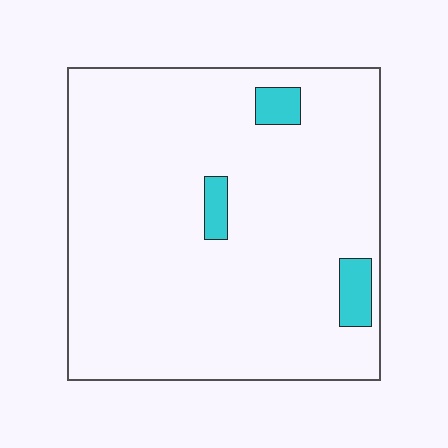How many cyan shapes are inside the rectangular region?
3.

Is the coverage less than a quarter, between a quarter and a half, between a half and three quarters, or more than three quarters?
Less than a quarter.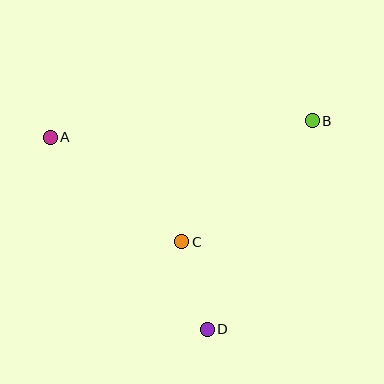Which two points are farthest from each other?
Points A and B are farthest from each other.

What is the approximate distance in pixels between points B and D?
The distance between B and D is approximately 233 pixels.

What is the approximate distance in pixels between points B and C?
The distance between B and C is approximately 178 pixels.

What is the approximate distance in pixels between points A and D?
The distance between A and D is approximately 248 pixels.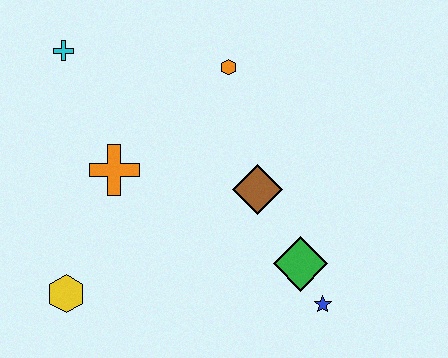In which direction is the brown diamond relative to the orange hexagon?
The brown diamond is below the orange hexagon.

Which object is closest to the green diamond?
The blue star is closest to the green diamond.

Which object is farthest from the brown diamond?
The cyan cross is farthest from the brown diamond.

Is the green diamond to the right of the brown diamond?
Yes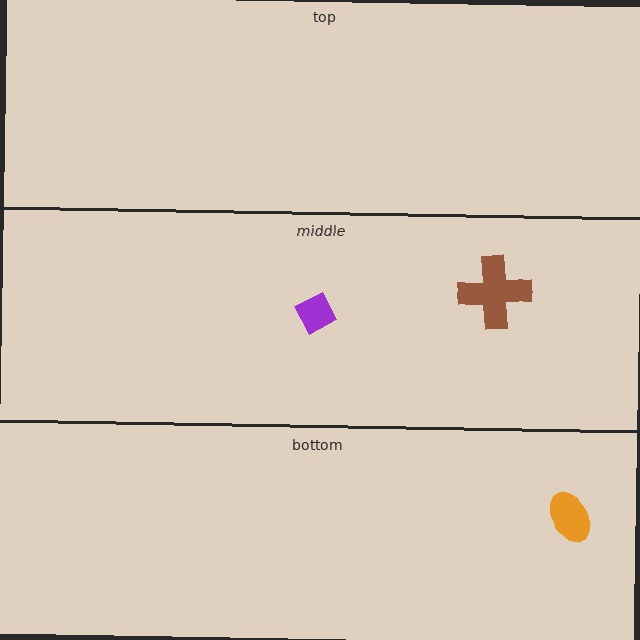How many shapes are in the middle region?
2.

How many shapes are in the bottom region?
1.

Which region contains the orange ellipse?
The bottom region.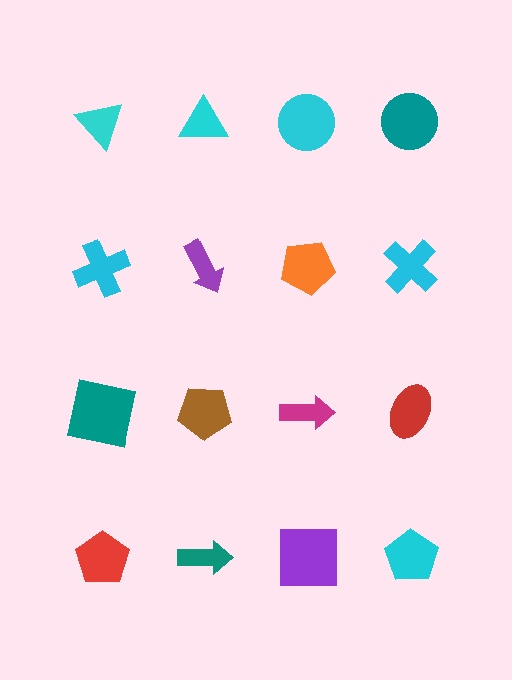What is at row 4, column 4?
A cyan pentagon.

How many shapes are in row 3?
4 shapes.